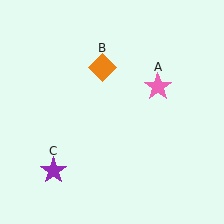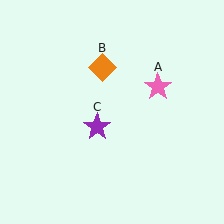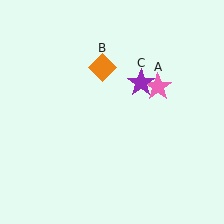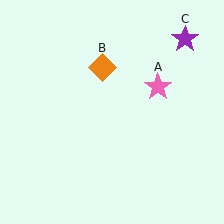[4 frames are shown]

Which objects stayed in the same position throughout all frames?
Pink star (object A) and orange diamond (object B) remained stationary.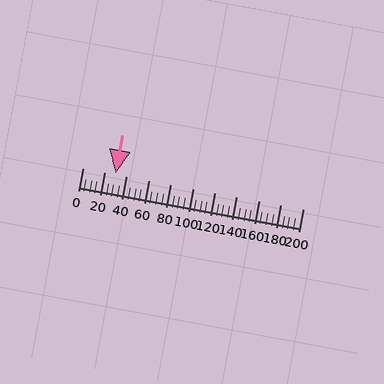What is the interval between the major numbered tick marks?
The major tick marks are spaced 20 units apart.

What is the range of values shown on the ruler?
The ruler shows values from 0 to 200.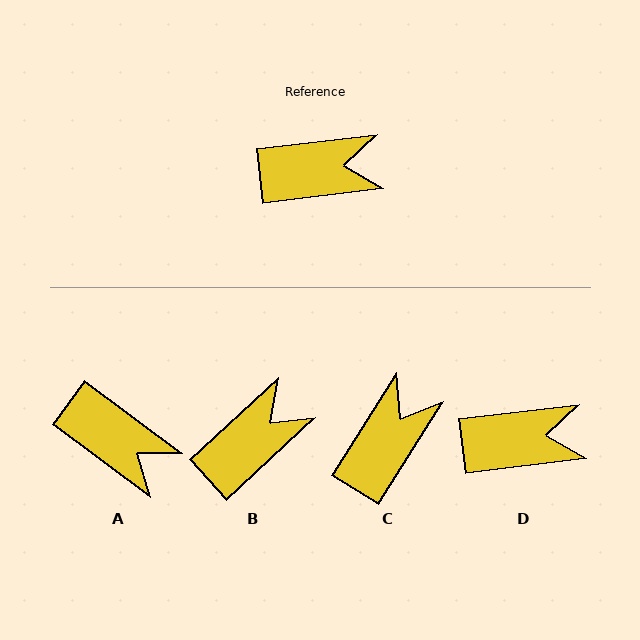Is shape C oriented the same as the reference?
No, it is off by about 51 degrees.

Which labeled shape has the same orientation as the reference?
D.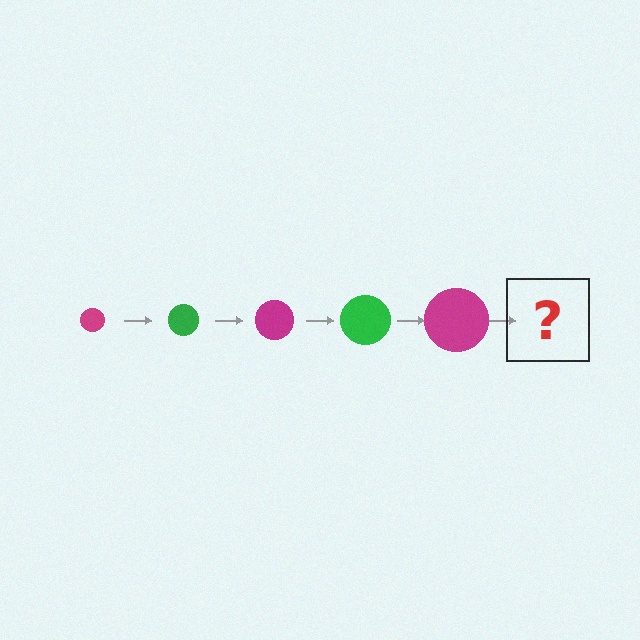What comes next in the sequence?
The next element should be a green circle, larger than the previous one.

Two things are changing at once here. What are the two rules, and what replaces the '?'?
The two rules are that the circle grows larger each step and the color cycles through magenta and green. The '?' should be a green circle, larger than the previous one.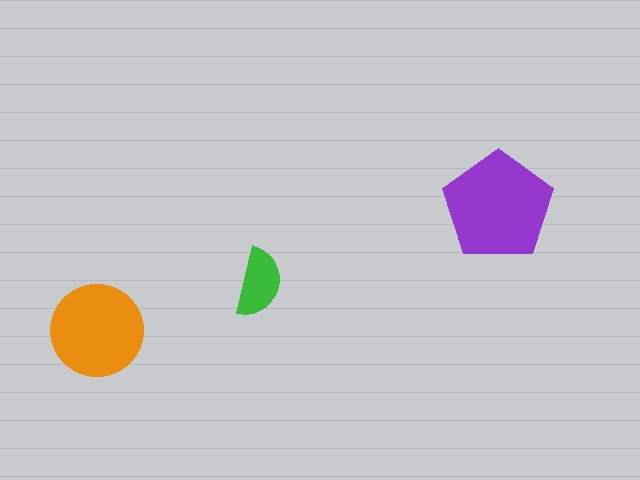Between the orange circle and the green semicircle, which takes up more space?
The orange circle.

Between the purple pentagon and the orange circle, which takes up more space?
The purple pentagon.